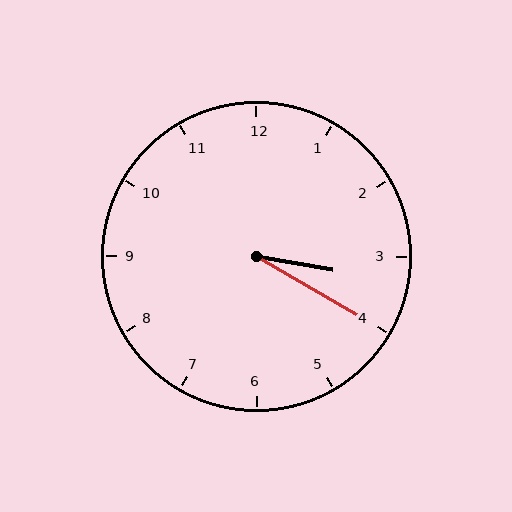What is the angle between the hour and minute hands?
Approximately 20 degrees.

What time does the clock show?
3:20.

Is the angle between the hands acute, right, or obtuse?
It is acute.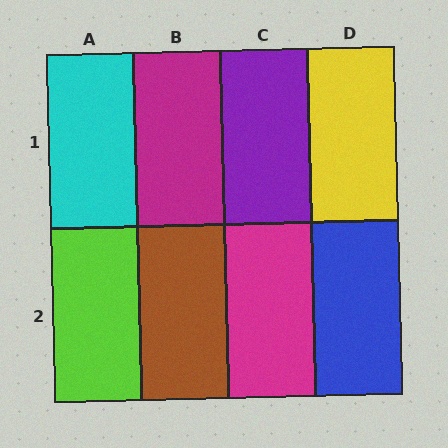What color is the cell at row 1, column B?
Magenta.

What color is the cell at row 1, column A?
Cyan.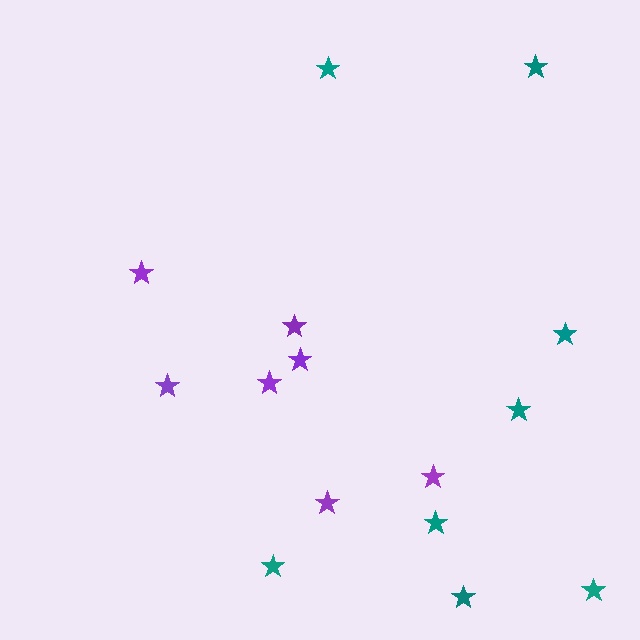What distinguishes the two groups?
There are 2 groups: one group of teal stars (8) and one group of purple stars (7).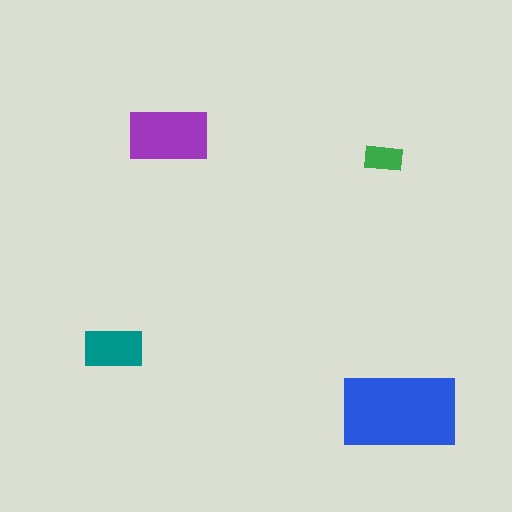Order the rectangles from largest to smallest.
the blue one, the purple one, the teal one, the green one.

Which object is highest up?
The purple rectangle is topmost.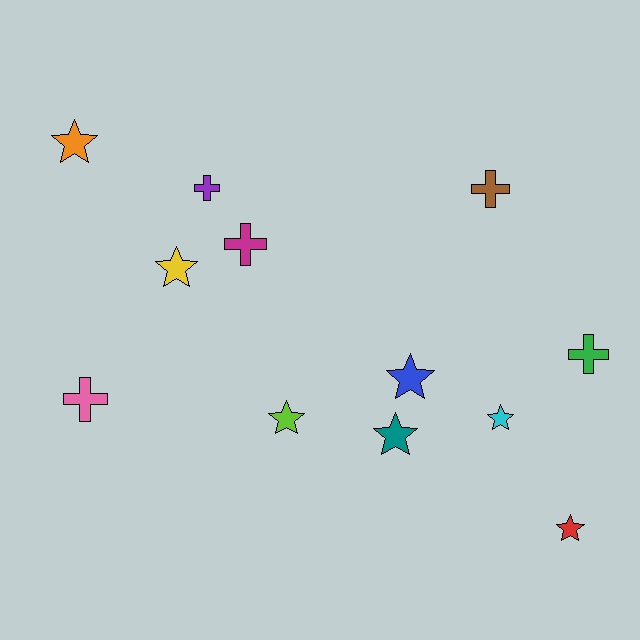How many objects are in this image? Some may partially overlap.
There are 12 objects.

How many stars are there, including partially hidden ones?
There are 7 stars.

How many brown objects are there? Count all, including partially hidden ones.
There is 1 brown object.